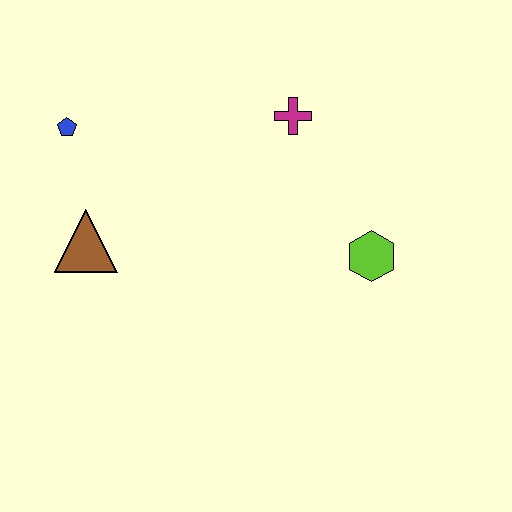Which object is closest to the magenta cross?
The lime hexagon is closest to the magenta cross.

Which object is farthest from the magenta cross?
The brown triangle is farthest from the magenta cross.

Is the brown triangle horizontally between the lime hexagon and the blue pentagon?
Yes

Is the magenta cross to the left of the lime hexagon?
Yes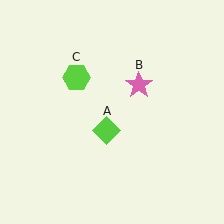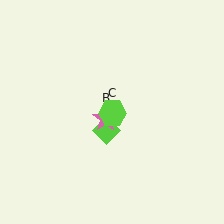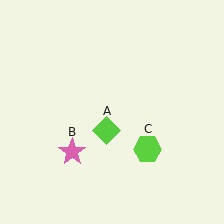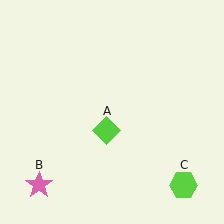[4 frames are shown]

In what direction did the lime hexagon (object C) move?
The lime hexagon (object C) moved down and to the right.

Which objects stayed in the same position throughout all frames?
Lime diamond (object A) remained stationary.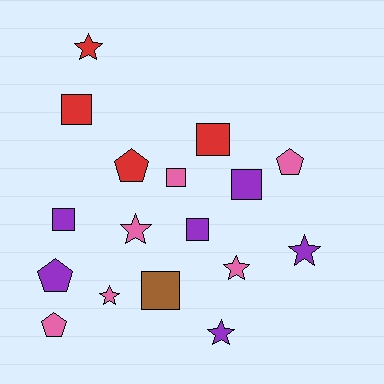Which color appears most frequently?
Purple, with 6 objects.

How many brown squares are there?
There is 1 brown square.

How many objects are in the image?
There are 17 objects.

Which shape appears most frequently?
Square, with 7 objects.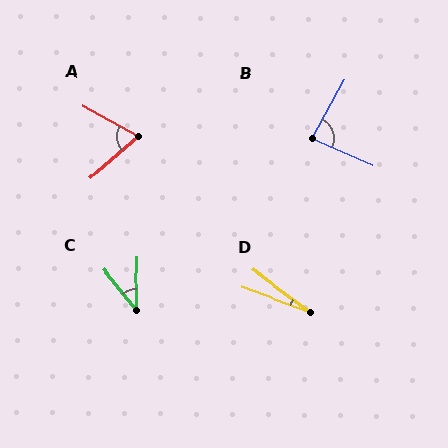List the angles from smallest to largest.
D (16°), C (39°), A (70°), B (84°).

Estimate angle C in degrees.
Approximately 39 degrees.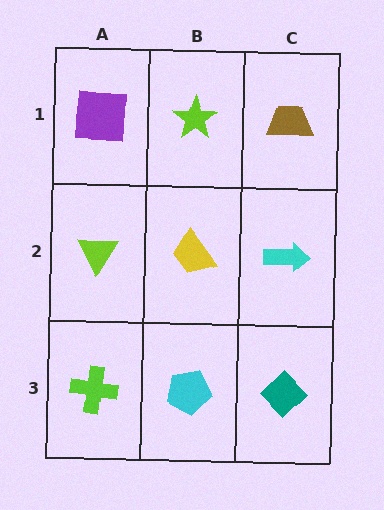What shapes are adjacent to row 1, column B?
A yellow trapezoid (row 2, column B), a purple square (row 1, column A), a brown trapezoid (row 1, column C).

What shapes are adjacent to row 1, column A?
A lime triangle (row 2, column A), a lime star (row 1, column B).